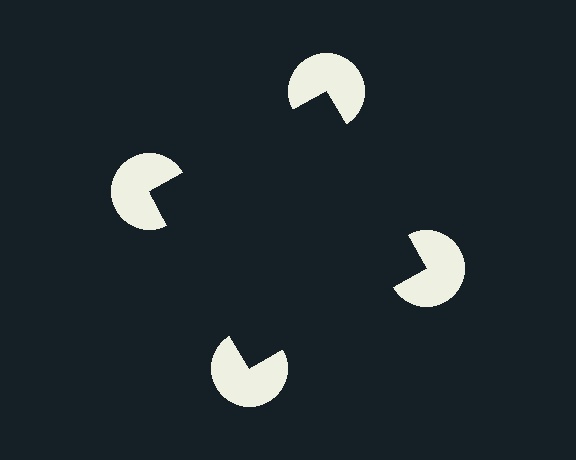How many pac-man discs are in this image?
There are 4 — one at each vertex of the illusory square.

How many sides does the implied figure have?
4 sides.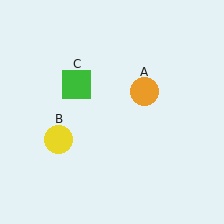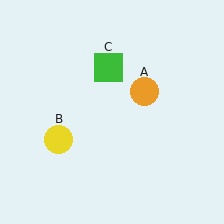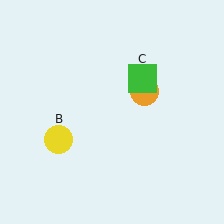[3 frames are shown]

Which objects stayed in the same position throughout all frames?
Orange circle (object A) and yellow circle (object B) remained stationary.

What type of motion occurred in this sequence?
The green square (object C) rotated clockwise around the center of the scene.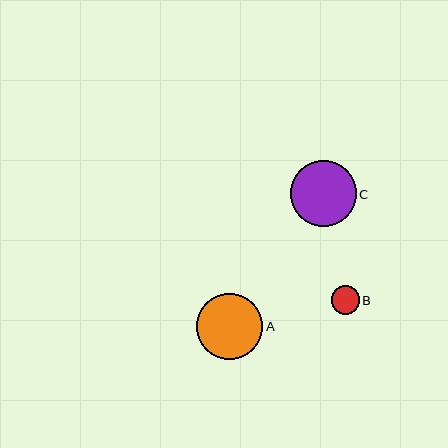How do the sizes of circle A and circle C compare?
Circle A and circle C are approximately the same size.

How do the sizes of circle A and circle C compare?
Circle A and circle C are approximately the same size.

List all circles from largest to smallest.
From largest to smallest: A, C, B.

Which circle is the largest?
Circle A is the largest with a size of approximately 66 pixels.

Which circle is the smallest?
Circle B is the smallest with a size of approximately 28 pixels.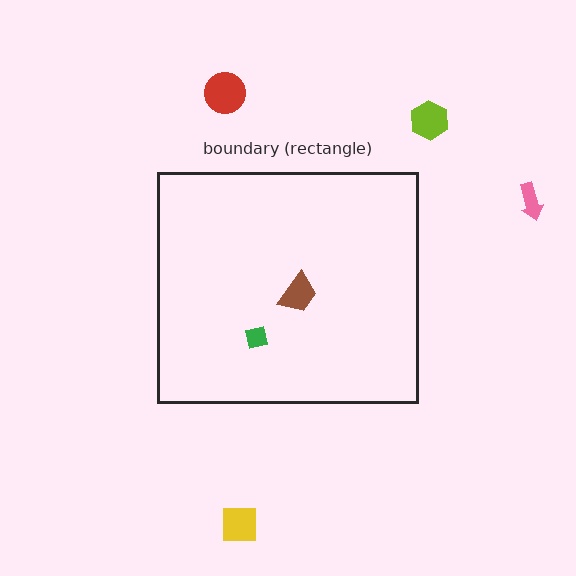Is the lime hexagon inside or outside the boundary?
Outside.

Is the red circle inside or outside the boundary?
Outside.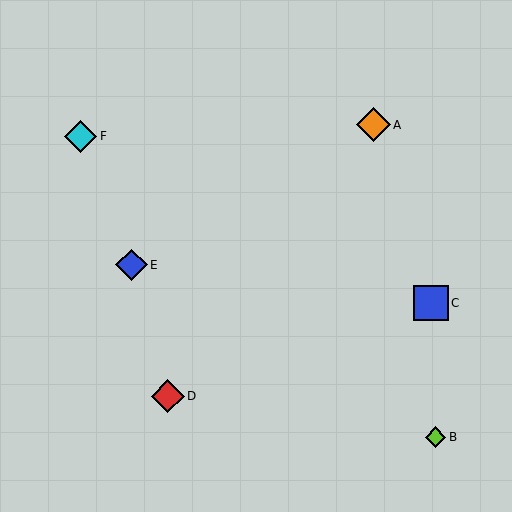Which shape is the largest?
The blue square (labeled C) is the largest.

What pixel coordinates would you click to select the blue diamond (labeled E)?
Click at (131, 265) to select the blue diamond E.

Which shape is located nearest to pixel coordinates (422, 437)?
The lime diamond (labeled B) at (436, 437) is nearest to that location.